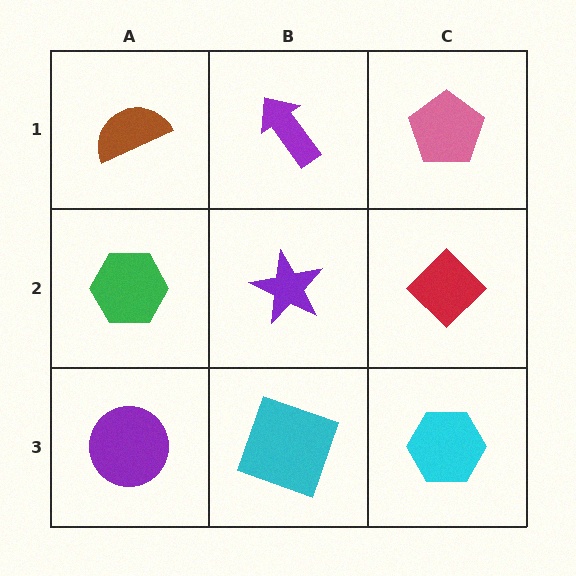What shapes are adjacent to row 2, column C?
A pink pentagon (row 1, column C), a cyan hexagon (row 3, column C), a purple star (row 2, column B).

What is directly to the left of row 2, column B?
A green hexagon.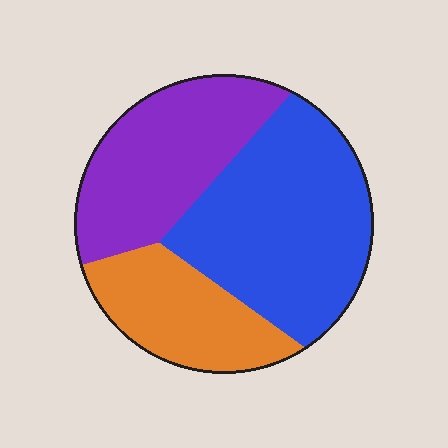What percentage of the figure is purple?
Purple covers 32% of the figure.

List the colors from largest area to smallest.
From largest to smallest: blue, purple, orange.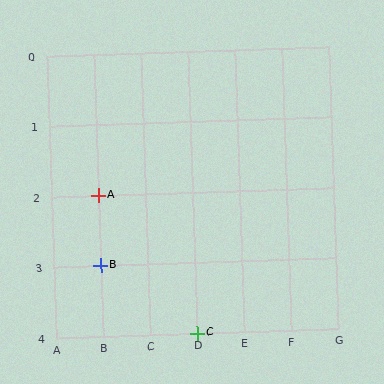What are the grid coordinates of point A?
Point A is at grid coordinates (B, 2).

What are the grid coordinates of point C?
Point C is at grid coordinates (D, 4).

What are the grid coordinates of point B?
Point B is at grid coordinates (B, 3).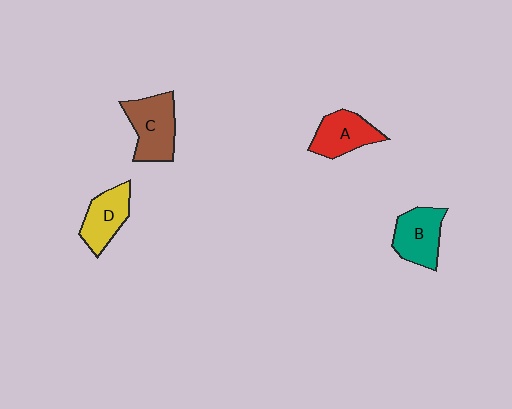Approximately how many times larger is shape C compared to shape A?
Approximately 1.2 times.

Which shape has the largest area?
Shape C (brown).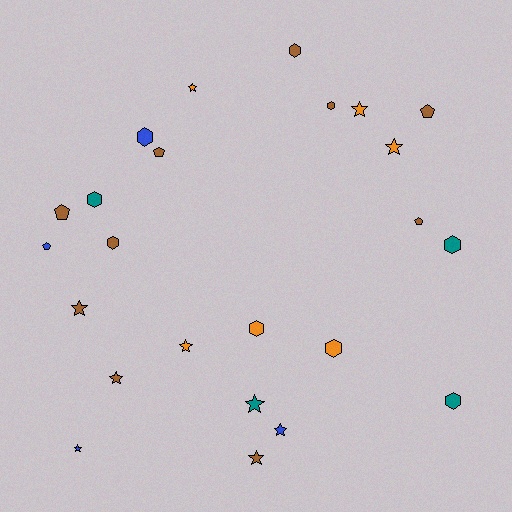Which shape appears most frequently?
Star, with 10 objects.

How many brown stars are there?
There are 3 brown stars.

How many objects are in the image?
There are 24 objects.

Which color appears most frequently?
Brown, with 10 objects.